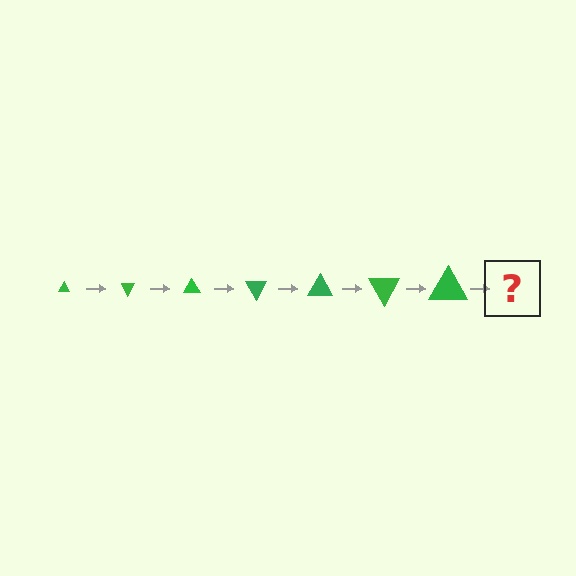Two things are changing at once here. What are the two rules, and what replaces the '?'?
The two rules are that the triangle grows larger each step and it rotates 60 degrees each step. The '?' should be a triangle, larger than the previous one and rotated 420 degrees from the start.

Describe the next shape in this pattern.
It should be a triangle, larger than the previous one and rotated 420 degrees from the start.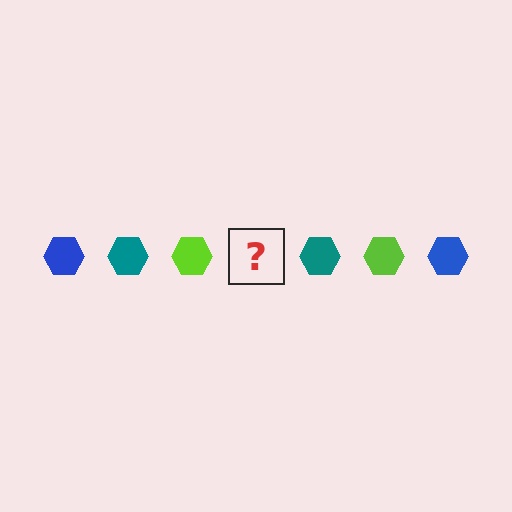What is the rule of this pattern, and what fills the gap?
The rule is that the pattern cycles through blue, teal, lime hexagons. The gap should be filled with a blue hexagon.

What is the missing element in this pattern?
The missing element is a blue hexagon.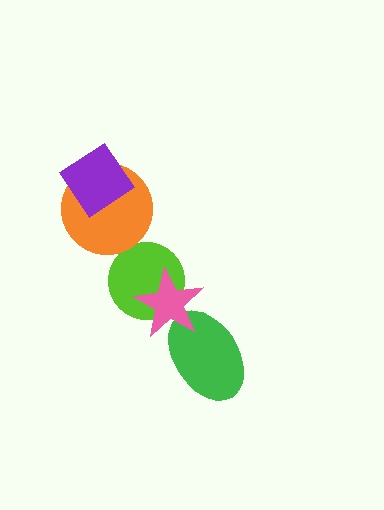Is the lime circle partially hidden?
Yes, it is partially covered by another shape.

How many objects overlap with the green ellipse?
1 object overlaps with the green ellipse.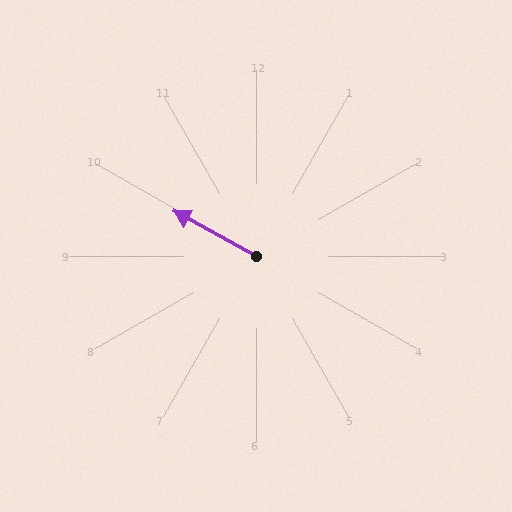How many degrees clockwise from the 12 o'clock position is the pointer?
Approximately 299 degrees.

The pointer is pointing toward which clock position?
Roughly 10 o'clock.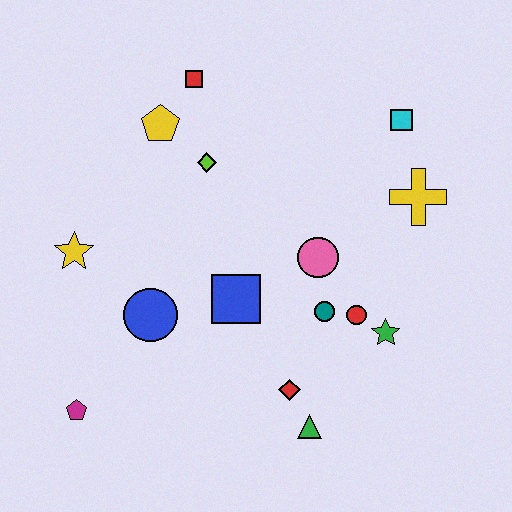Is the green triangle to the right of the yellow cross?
No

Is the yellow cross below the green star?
No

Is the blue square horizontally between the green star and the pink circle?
No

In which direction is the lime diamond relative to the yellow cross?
The lime diamond is to the left of the yellow cross.